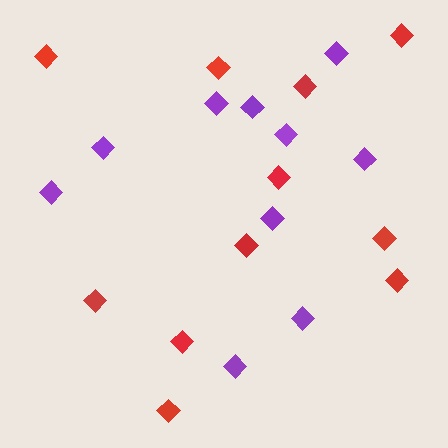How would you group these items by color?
There are 2 groups: one group of purple diamonds (10) and one group of red diamonds (11).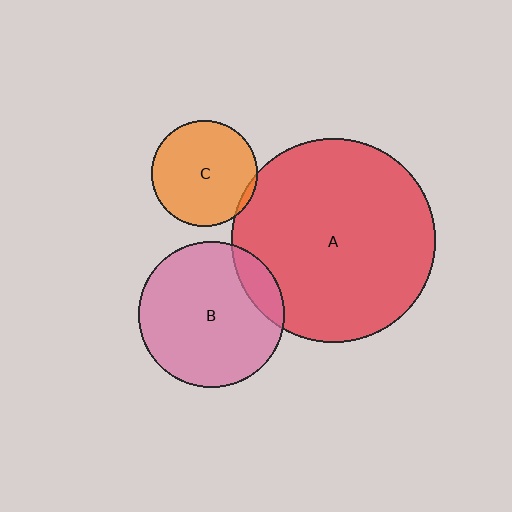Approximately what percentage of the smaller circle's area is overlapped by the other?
Approximately 15%.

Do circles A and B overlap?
Yes.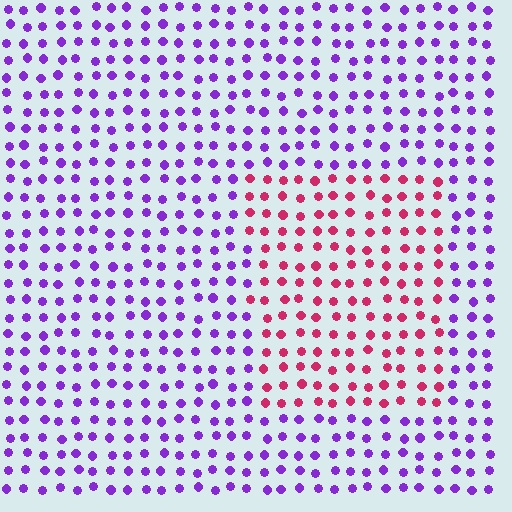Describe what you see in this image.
The image is filled with small purple elements in a uniform arrangement. A rectangle-shaped region is visible where the elements are tinted to a slightly different hue, forming a subtle color boundary.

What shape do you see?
I see a rectangle.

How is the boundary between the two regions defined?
The boundary is defined purely by a slight shift in hue (about 63 degrees). Spacing, size, and orientation are identical on both sides.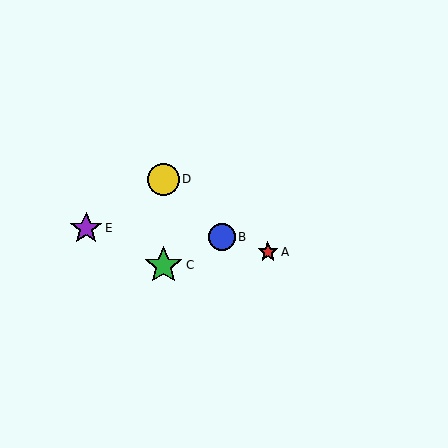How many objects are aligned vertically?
2 objects (C, D) are aligned vertically.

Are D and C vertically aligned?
Yes, both are at x≈163.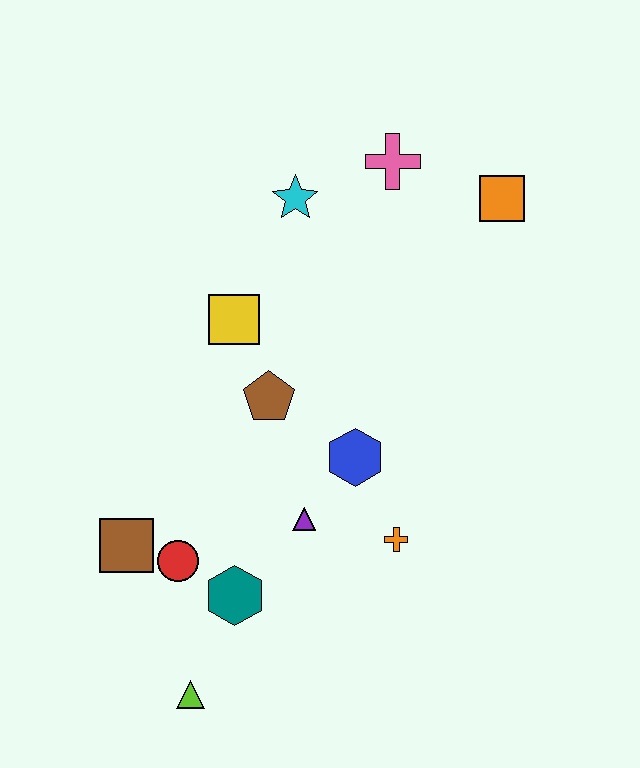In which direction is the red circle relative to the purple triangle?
The red circle is to the left of the purple triangle.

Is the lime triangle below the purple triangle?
Yes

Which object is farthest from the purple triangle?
The orange square is farthest from the purple triangle.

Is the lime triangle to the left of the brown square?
No